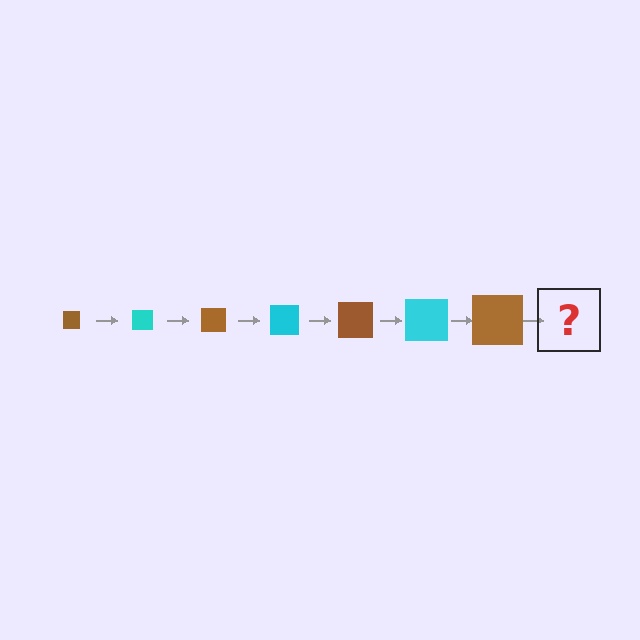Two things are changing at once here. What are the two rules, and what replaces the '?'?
The two rules are that the square grows larger each step and the color cycles through brown and cyan. The '?' should be a cyan square, larger than the previous one.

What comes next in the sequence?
The next element should be a cyan square, larger than the previous one.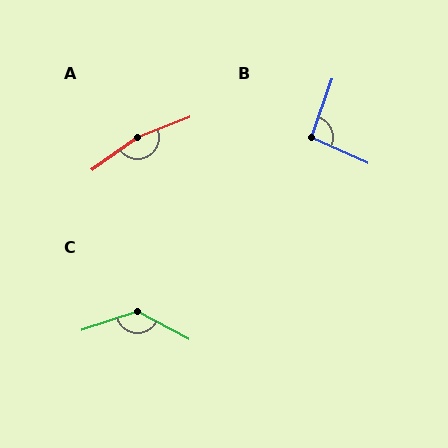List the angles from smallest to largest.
B (95°), C (134°), A (165°).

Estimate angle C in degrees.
Approximately 134 degrees.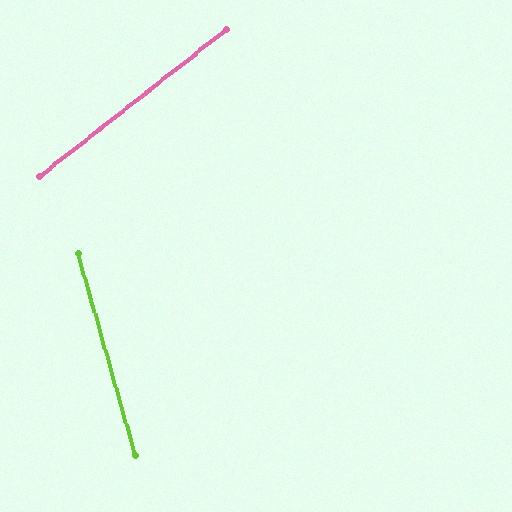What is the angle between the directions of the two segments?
Approximately 68 degrees.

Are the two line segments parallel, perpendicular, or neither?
Neither parallel nor perpendicular — they differ by about 68°.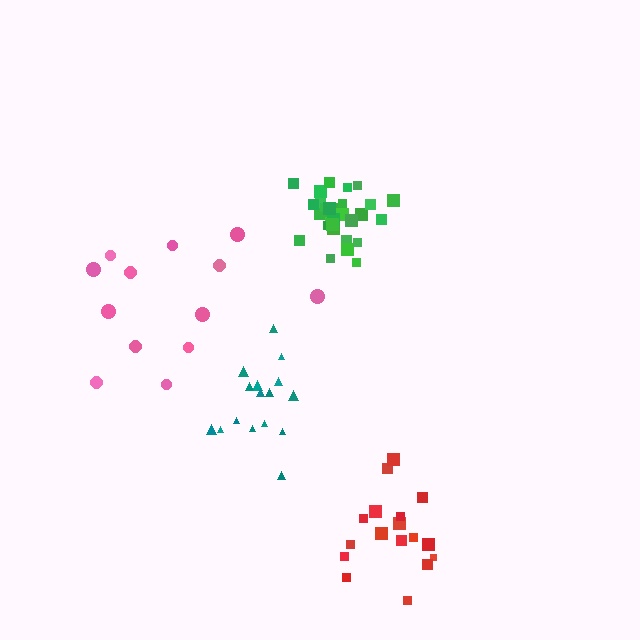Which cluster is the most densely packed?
Green.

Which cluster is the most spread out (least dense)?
Pink.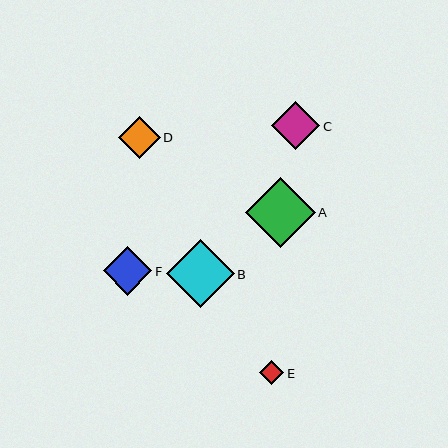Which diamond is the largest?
Diamond A is the largest with a size of approximately 69 pixels.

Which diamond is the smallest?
Diamond E is the smallest with a size of approximately 24 pixels.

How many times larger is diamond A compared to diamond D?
Diamond A is approximately 1.7 times the size of diamond D.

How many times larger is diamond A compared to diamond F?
Diamond A is approximately 1.4 times the size of diamond F.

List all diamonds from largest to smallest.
From largest to smallest: A, B, F, C, D, E.